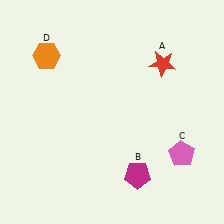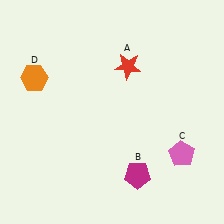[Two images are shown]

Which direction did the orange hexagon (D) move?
The orange hexagon (D) moved down.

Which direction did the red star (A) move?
The red star (A) moved left.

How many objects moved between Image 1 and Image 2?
2 objects moved between the two images.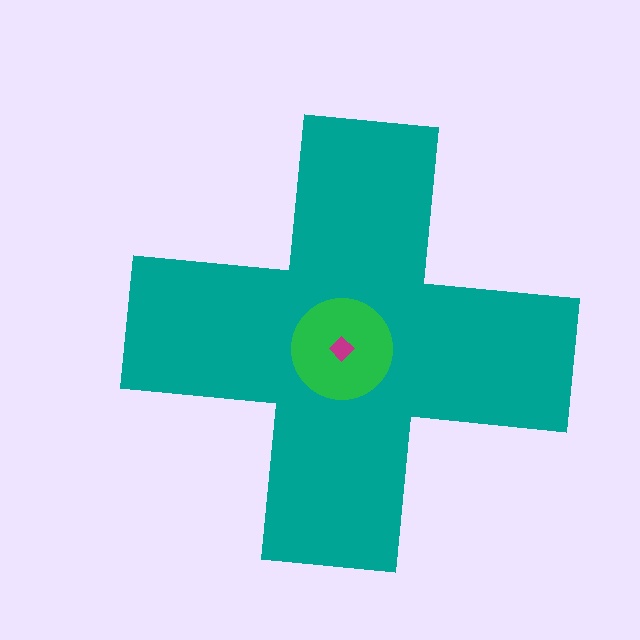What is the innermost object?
The magenta diamond.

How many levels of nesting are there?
3.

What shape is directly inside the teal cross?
The green circle.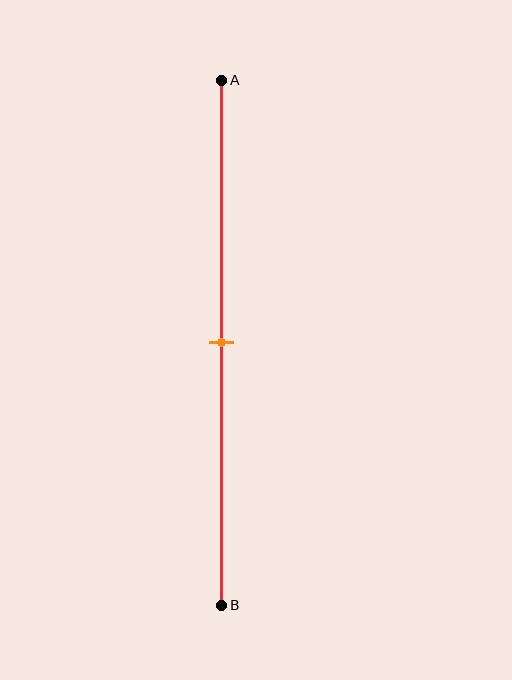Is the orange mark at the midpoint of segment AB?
Yes, the mark is approximately at the midpoint.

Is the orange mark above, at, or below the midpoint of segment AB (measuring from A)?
The orange mark is approximately at the midpoint of segment AB.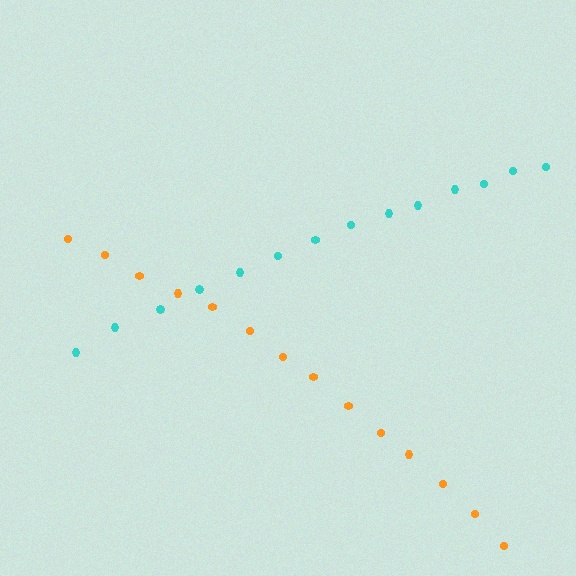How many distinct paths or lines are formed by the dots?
There are 2 distinct paths.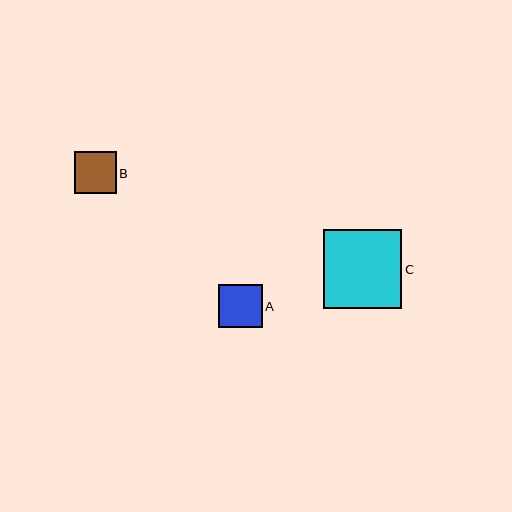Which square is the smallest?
Square B is the smallest with a size of approximately 42 pixels.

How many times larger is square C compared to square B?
Square C is approximately 1.9 times the size of square B.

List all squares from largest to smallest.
From largest to smallest: C, A, B.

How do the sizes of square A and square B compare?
Square A and square B are approximately the same size.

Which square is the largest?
Square C is the largest with a size of approximately 78 pixels.